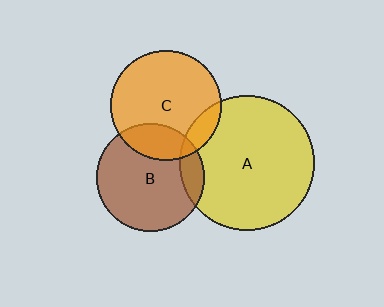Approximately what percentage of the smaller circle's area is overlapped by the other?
Approximately 15%.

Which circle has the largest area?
Circle A (yellow).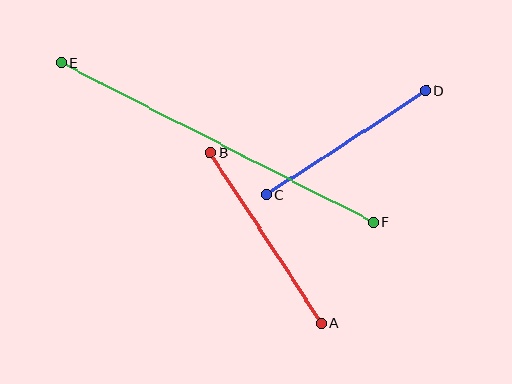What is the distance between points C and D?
The distance is approximately 190 pixels.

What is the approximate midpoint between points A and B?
The midpoint is at approximately (266, 238) pixels.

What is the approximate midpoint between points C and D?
The midpoint is at approximately (346, 143) pixels.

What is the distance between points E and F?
The distance is approximately 350 pixels.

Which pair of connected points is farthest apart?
Points E and F are farthest apart.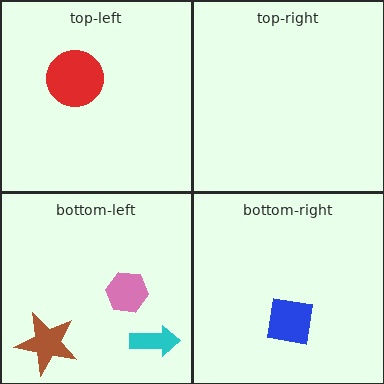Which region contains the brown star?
The bottom-left region.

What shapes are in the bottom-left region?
The cyan arrow, the pink hexagon, the brown star.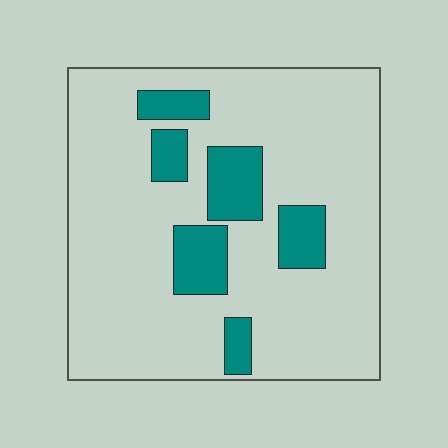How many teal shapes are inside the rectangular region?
6.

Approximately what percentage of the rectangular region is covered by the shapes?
Approximately 15%.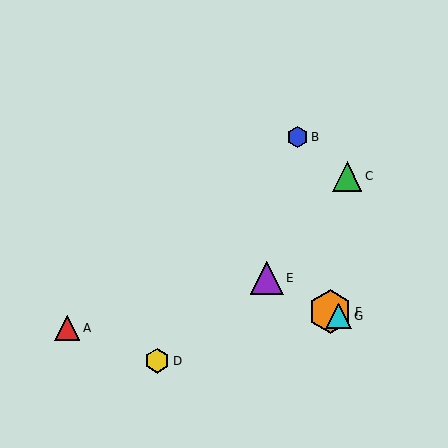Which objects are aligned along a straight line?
Objects E, F, G are aligned along a straight line.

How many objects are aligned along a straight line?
3 objects (E, F, G) are aligned along a straight line.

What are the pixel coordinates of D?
Object D is at (157, 361).